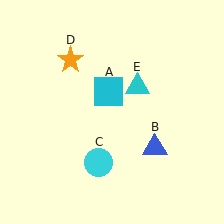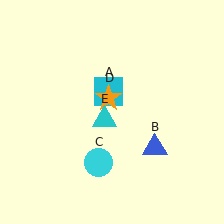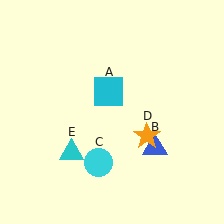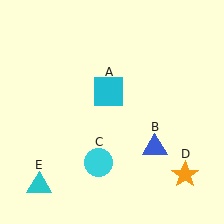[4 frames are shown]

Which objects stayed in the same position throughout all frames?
Cyan square (object A) and blue triangle (object B) and cyan circle (object C) remained stationary.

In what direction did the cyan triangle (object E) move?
The cyan triangle (object E) moved down and to the left.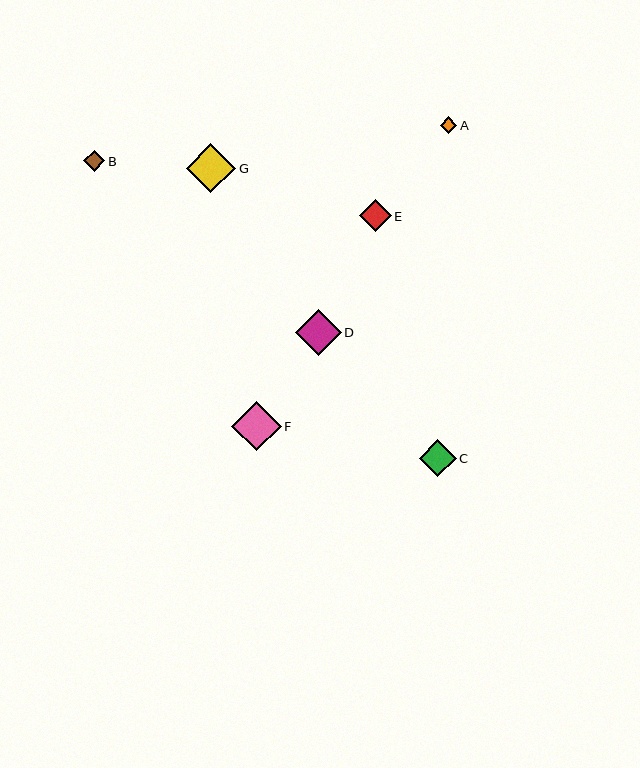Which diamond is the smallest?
Diamond A is the smallest with a size of approximately 16 pixels.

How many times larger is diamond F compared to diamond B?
Diamond F is approximately 2.4 times the size of diamond B.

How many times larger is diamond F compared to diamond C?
Diamond F is approximately 1.3 times the size of diamond C.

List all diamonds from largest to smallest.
From largest to smallest: F, G, D, C, E, B, A.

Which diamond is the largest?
Diamond F is the largest with a size of approximately 50 pixels.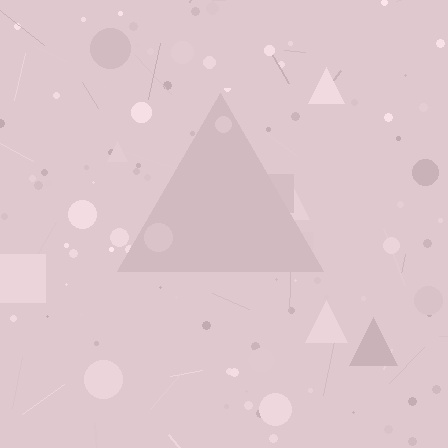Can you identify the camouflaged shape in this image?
The camouflaged shape is a triangle.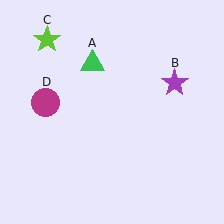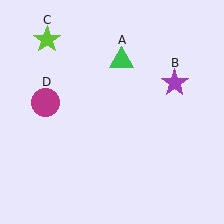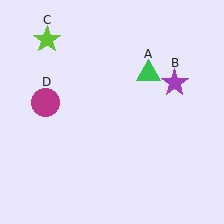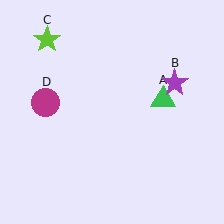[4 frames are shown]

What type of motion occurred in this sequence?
The green triangle (object A) rotated clockwise around the center of the scene.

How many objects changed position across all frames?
1 object changed position: green triangle (object A).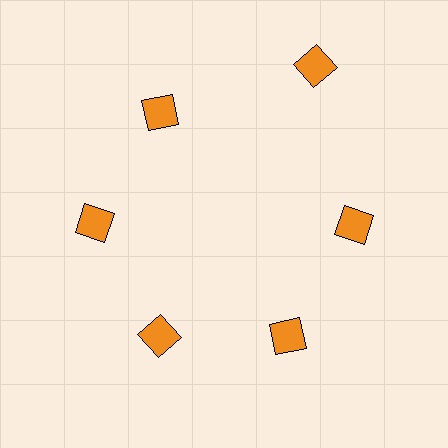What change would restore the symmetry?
The symmetry would be restored by moving it inward, back onto the ring so that all 6 diamonds sit at equal angles and equal distance from the center.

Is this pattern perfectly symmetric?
No. The 6 orange diamonds are arranged in a ring, but one element near the 1 o'clock position is pushed outward from the center, breaking the 6-fold rotational symmetry.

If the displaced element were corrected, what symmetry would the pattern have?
It would have 6-fold rotational symmetry — the pattern would map onto itself every 60 degrees.